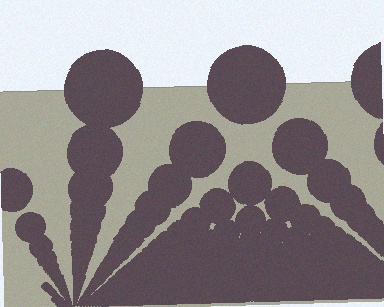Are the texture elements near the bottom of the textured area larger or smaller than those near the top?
Smaller. The gradient is inverted — elements near the bottom are smaller and denser.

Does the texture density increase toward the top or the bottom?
Density increases toward the bottom.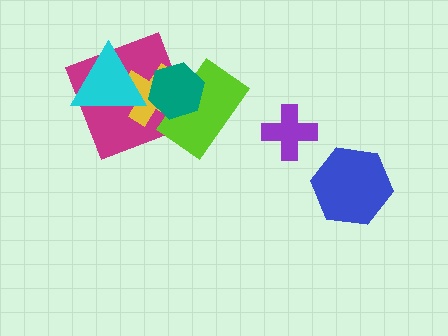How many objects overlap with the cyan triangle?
2 objects overlap with the cyan triangle.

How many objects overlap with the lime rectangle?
3 objects overlap with the lime rectangle.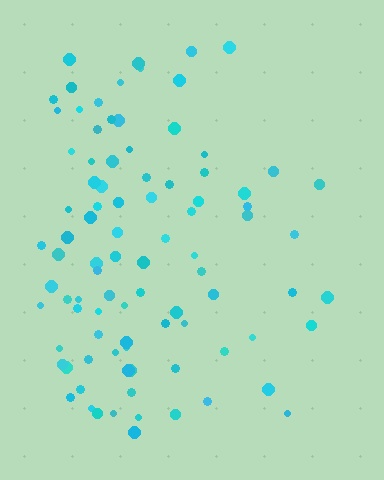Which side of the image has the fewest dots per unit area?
The right.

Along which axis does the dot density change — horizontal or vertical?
Horizontal.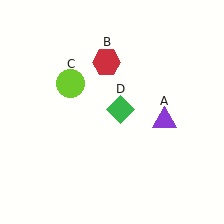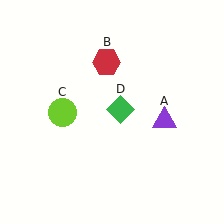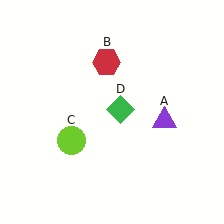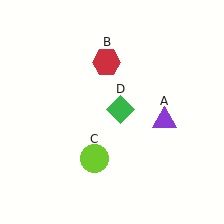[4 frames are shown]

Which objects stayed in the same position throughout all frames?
Purple triangle (object A) and red hexagon (object B) and green diamond (object D) remained stationary.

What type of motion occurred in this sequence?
The lime circle (object C) rotated counterclockwise around the center of the scene.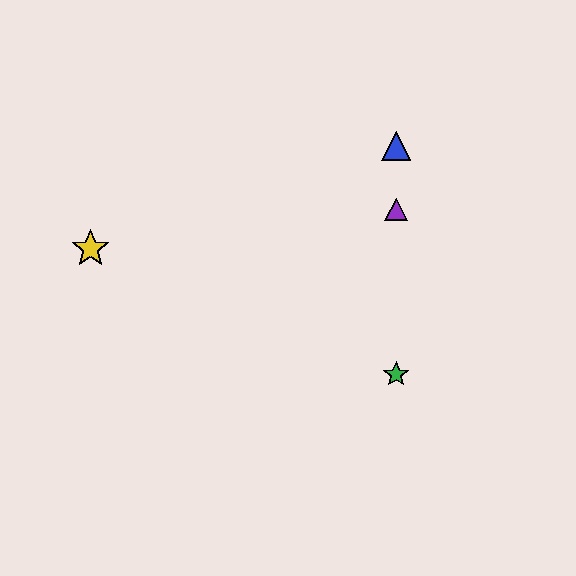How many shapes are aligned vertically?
4 shapes (the red star, the blue triangle, the green star, the purple triangle) are aligned vertically.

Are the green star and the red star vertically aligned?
Yes, both are at x≈396.